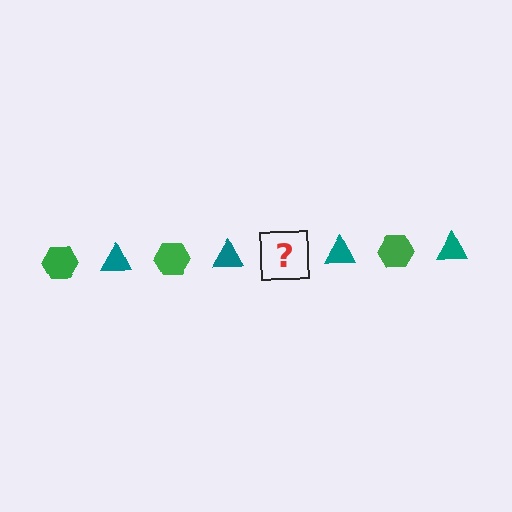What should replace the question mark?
The question mark should be replaced with a green hexagon.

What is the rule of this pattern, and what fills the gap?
The rule is that the pattern alternates between green hexagon and teal triangle. The gap should be filled with a green hexagon.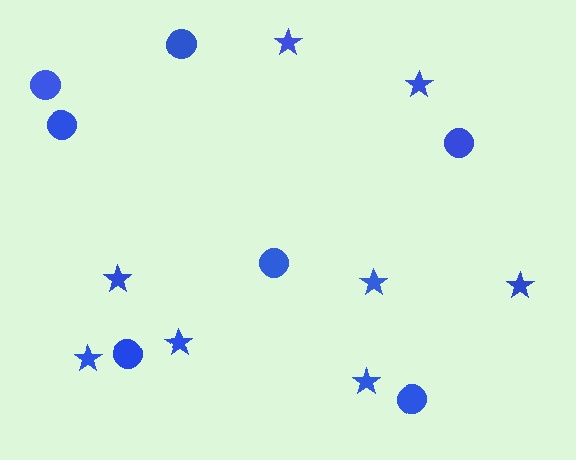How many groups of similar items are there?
There are 2 groups: one group of circles (7) and one group of stars (8).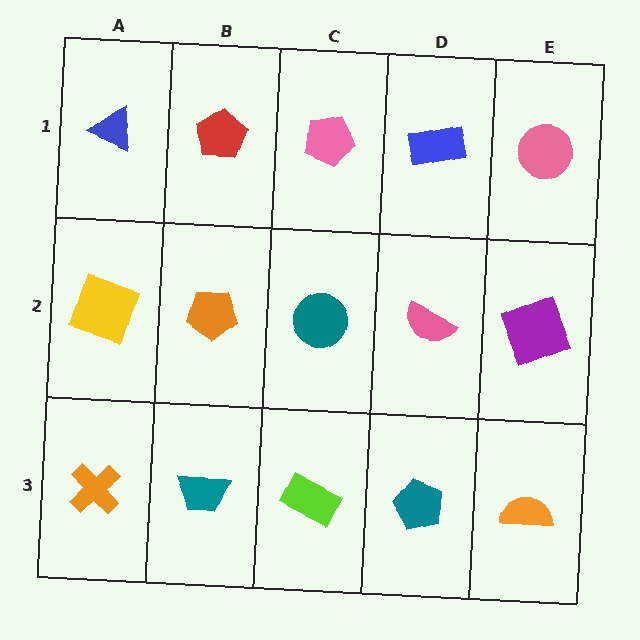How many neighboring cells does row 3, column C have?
3.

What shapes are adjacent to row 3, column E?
A purple square (row 2, column E), a teal pentagon (row 3, column D).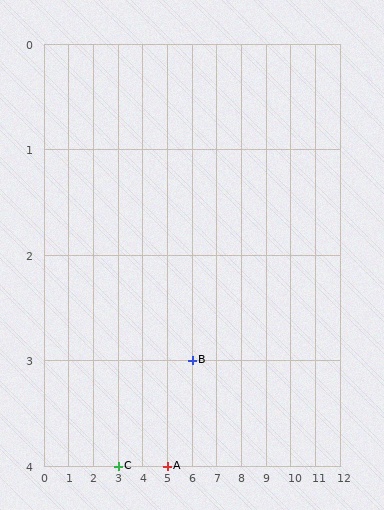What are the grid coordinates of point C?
Point C is at grid coordinates (3, 4).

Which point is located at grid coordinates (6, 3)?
Point B is at (6, 3).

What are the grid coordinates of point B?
Point B is at grid coordinates (6, 3).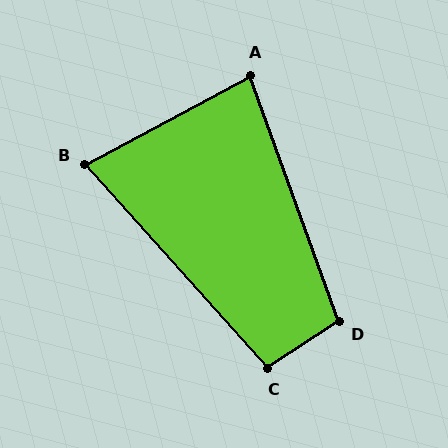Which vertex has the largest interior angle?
D, at approximately 104 degrees.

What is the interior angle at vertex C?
Approximately 98 degrees (obtuse).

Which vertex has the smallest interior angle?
B, at approximately 76 degrees.